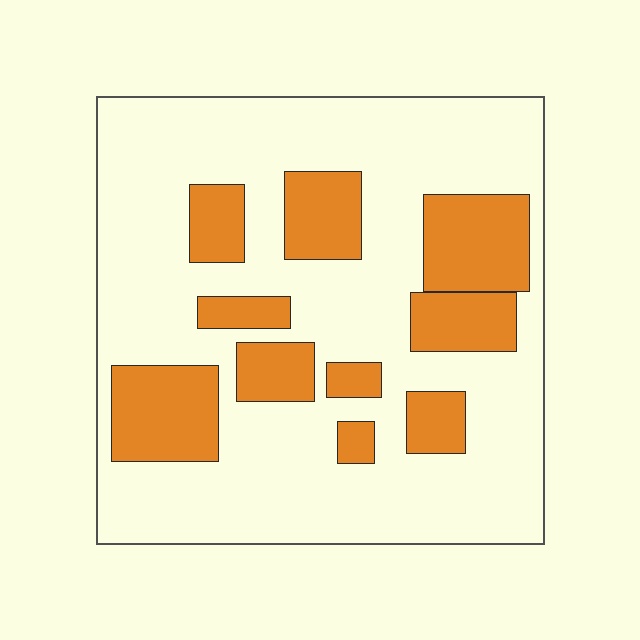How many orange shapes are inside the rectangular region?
10.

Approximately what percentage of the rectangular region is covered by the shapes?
Approximately 25%.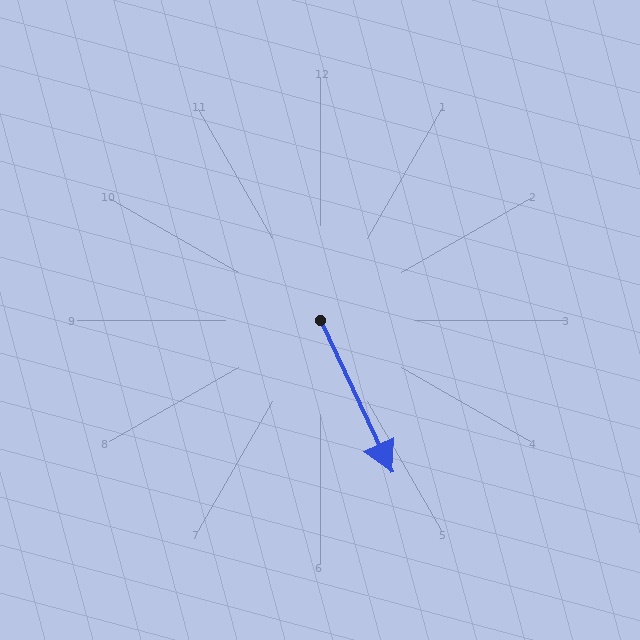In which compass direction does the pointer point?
Southeast.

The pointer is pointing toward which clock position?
Roughly 5 o'clock.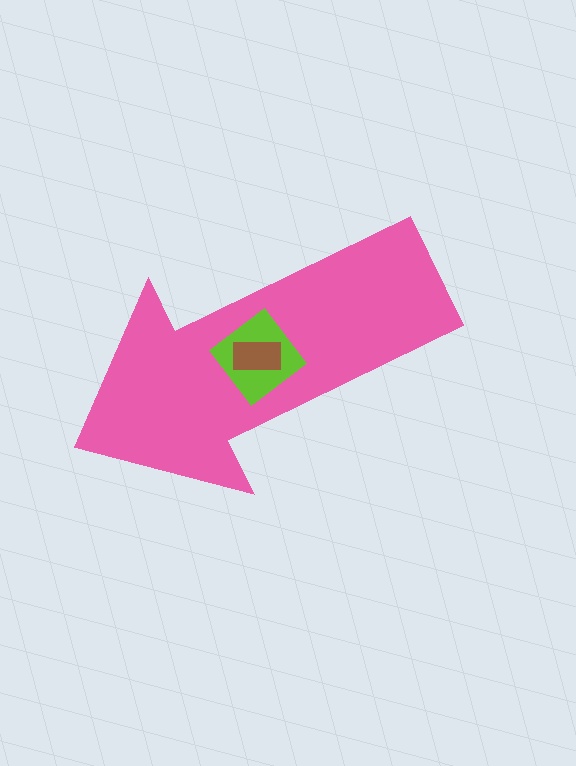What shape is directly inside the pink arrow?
The lime diamond.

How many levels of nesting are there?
3.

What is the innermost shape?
The brown rectangle.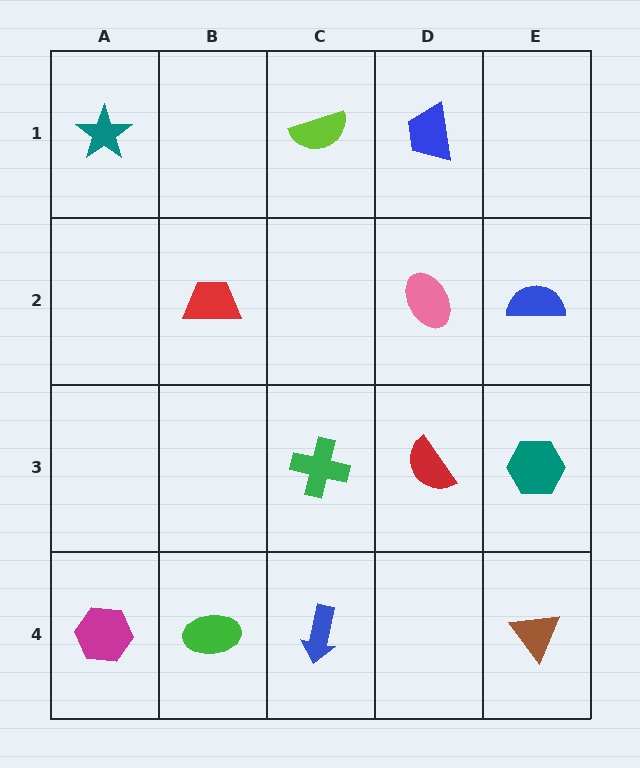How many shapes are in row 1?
3 shapes.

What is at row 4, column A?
A magenta hexagon.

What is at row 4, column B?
A green ellipse.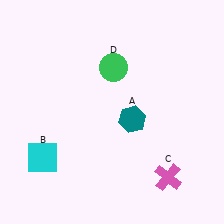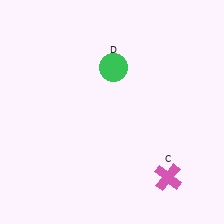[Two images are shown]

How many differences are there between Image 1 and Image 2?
There are 2 differences between the two images.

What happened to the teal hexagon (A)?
The teal hexagon (A) was removed in Image 2. It was in the bottom-right area of Image 1.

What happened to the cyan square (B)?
The cyan square (B) was removed in Image 2. It was in the bottom-left area of Image 1.